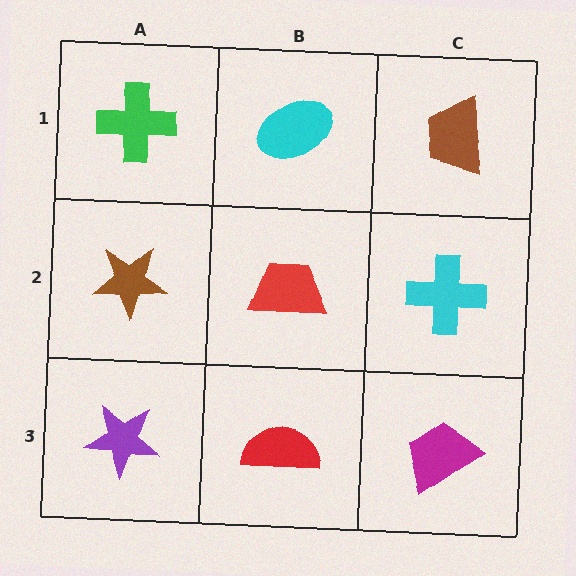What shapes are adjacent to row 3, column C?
A cyan cross (row 2, column C), a red semicircle (row 3, column B).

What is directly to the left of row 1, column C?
A cyan ellipse.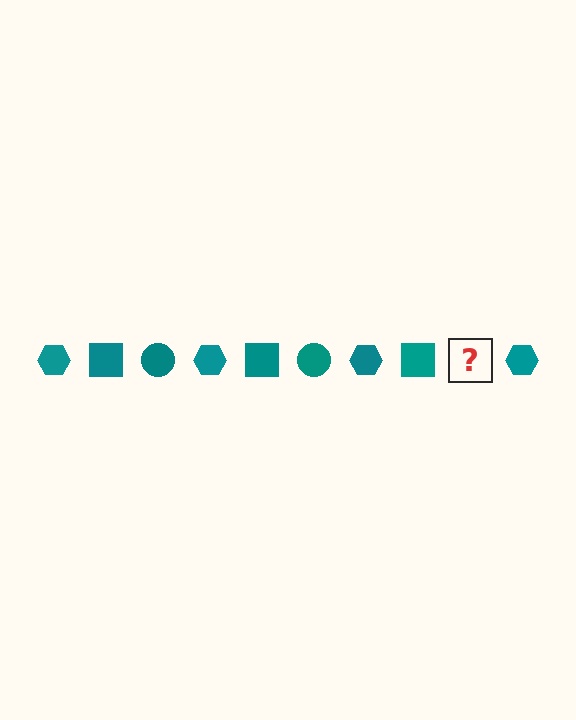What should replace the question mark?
The question mark should be replaced with a teal circle.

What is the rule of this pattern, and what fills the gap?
The rule is that the pattern cycles through hexagon, square, circle shapes in teal. The gap should be filled with a teal circle.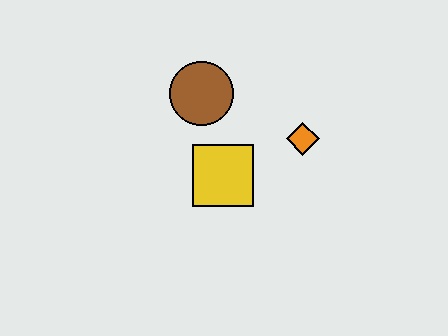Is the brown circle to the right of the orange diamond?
No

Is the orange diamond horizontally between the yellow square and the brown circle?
No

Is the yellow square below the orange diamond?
Yes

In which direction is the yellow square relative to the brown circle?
The yellow square is below the brown circle.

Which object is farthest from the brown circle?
The orange diamond is farthest from the brown circle.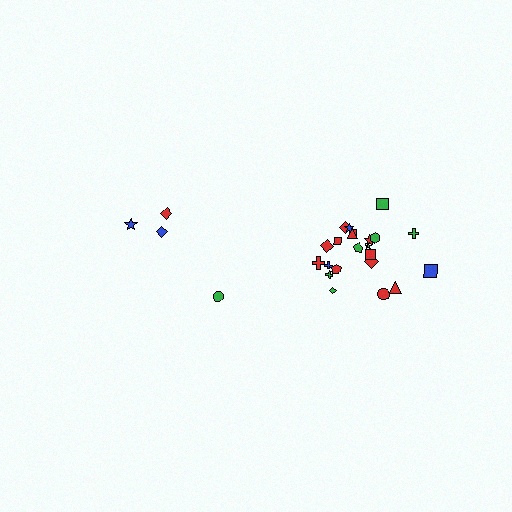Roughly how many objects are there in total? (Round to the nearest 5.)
Roughly 25 objects in total.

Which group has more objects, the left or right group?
The right group.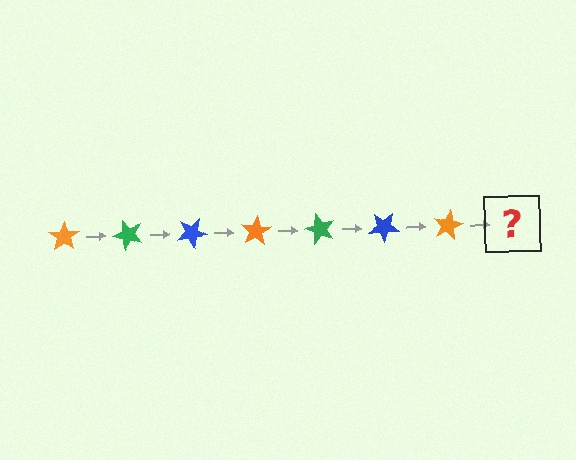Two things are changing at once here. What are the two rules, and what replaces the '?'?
The two rules are that it rotates 50 degrees each step and the color cycles through orange, green, and blue. The '?' should be a green star, rotated 350 degrees from the start.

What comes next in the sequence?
The next element should be a green star, rotated 350 degrees from the start.